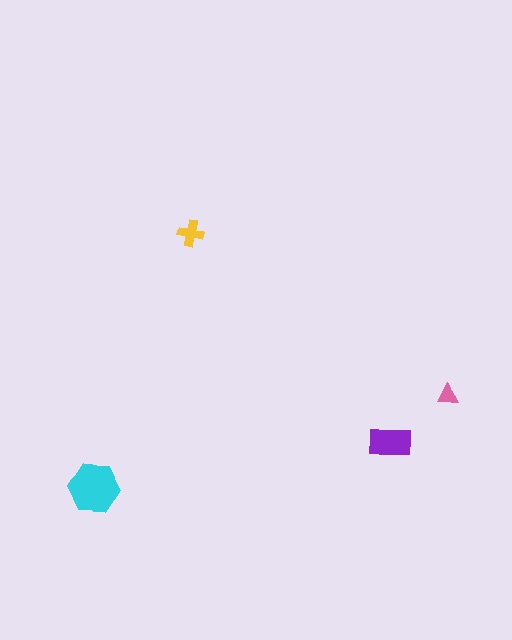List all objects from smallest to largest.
The pink triangle, the yellow cross, the purple rectangle, the cyan hexagon.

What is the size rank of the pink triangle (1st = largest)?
4th.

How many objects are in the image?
There are 4 objects in the image.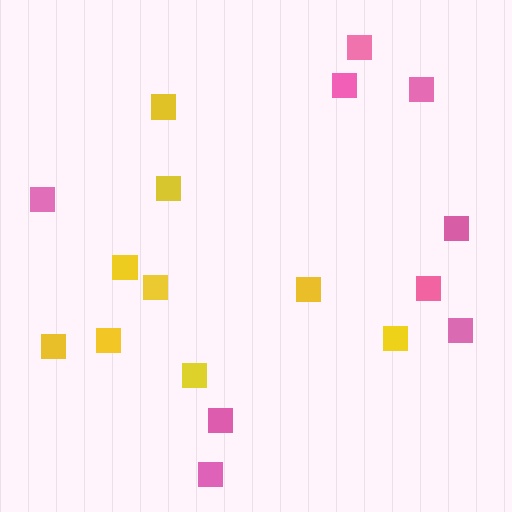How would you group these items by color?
There are 2 groups: one group of yellow squares (9) and one group of pink squares (9).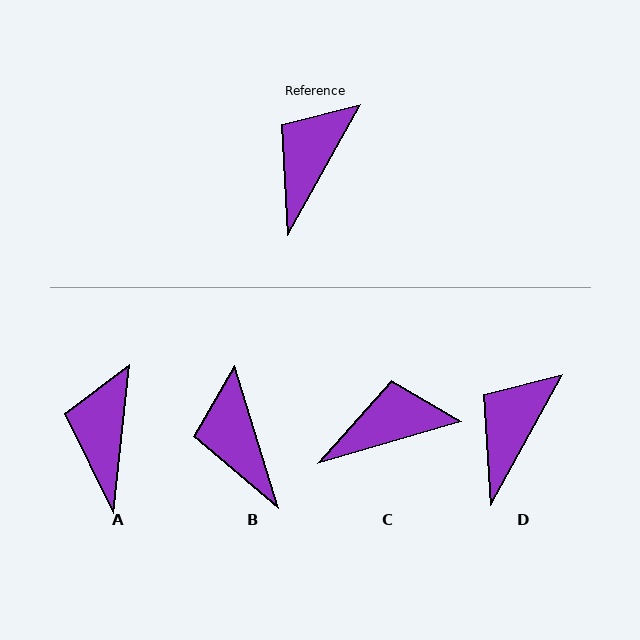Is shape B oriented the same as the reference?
No, it is off by about 46 degrees.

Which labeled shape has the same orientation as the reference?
D.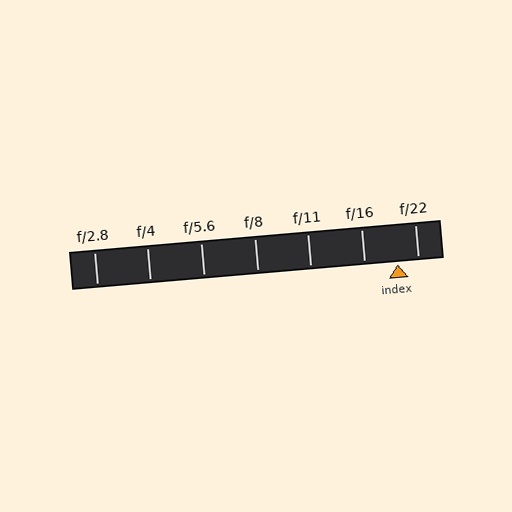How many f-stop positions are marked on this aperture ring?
There are 7 f-stop positions marked.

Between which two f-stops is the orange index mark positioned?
The index mark is between f/16 and f/22.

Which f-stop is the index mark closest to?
The index mark is closest to f/22.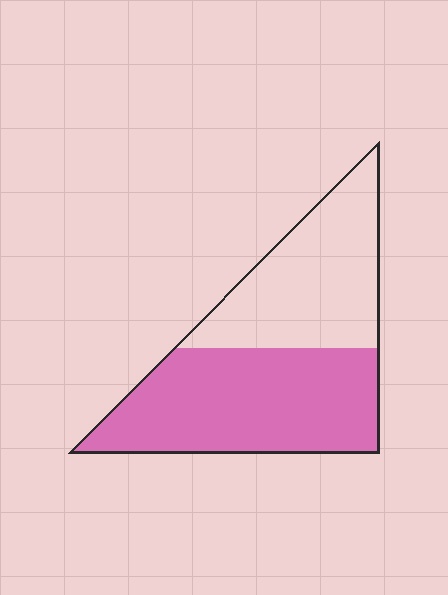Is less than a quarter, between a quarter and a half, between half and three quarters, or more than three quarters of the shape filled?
Between half and three quarters.